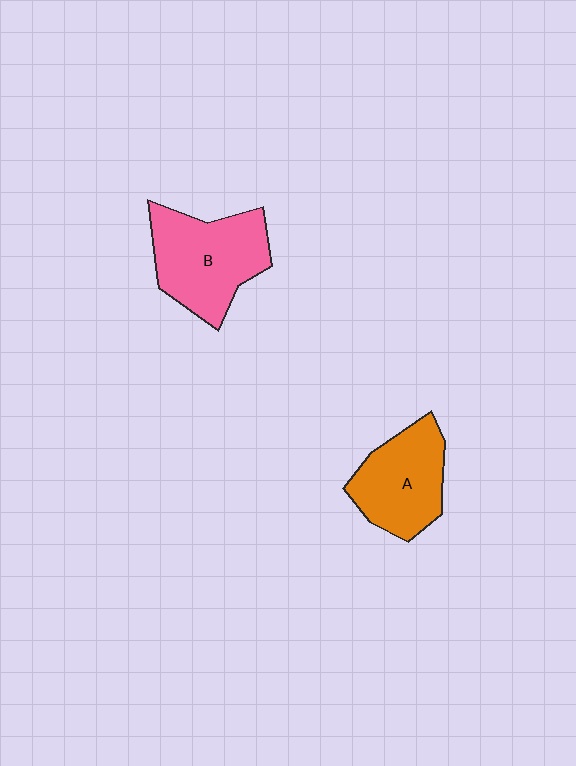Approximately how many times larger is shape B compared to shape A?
Approximately 1.2 times.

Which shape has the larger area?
Shape B (pink).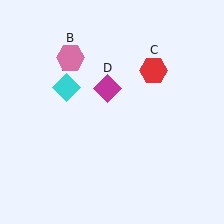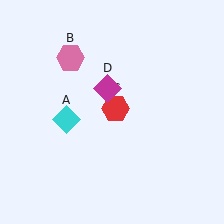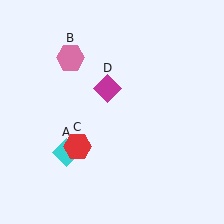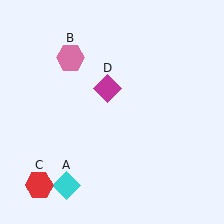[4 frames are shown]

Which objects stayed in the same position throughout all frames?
Pink hexagon (object B) and magenta diamond (object D) remained stationary.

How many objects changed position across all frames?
2 objects changed position: cyan diamond (object A), red hexagon (object C).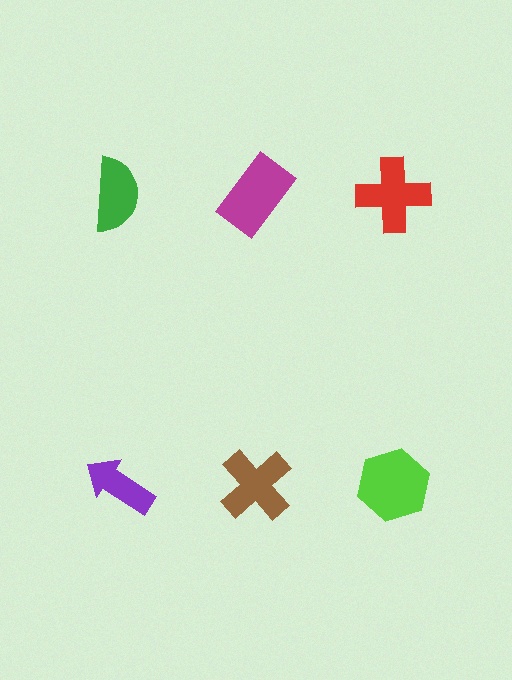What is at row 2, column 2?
A brown cross.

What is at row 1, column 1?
A green semicircle.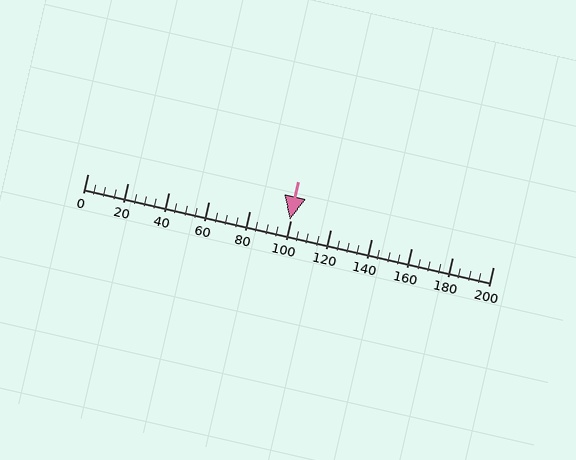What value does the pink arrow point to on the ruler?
The pink arrow points to approximately 100.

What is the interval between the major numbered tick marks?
The major tick marks are spaced 20 units apart.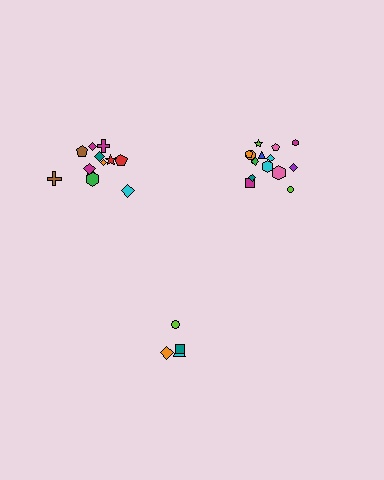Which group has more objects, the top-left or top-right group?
The top-right group.